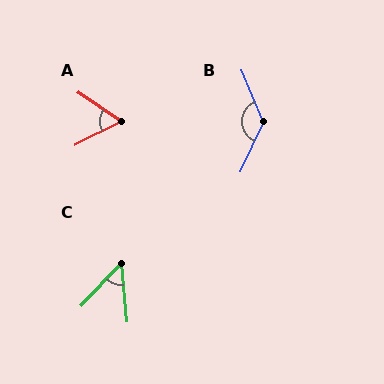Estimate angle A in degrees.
Approximately 62 degrees.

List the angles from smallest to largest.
C (49°), A (62°), B (132°).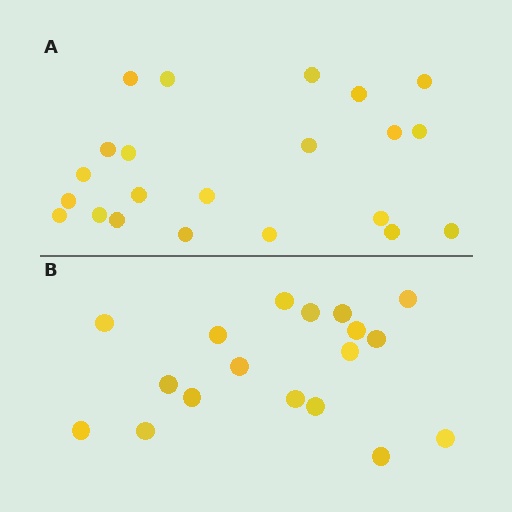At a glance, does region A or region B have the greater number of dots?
Region A (the top region) has more dots.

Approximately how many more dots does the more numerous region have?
Region A has about 4 more dots than region B.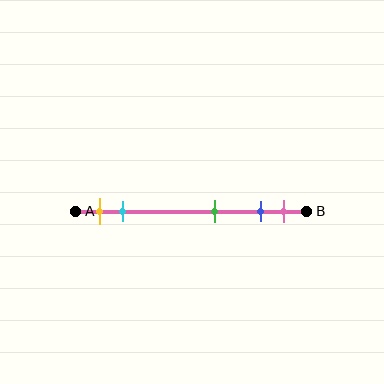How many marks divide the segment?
There are 5 marks dividing the segment.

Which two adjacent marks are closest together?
The blue and pink marks are the closest adjacent pair.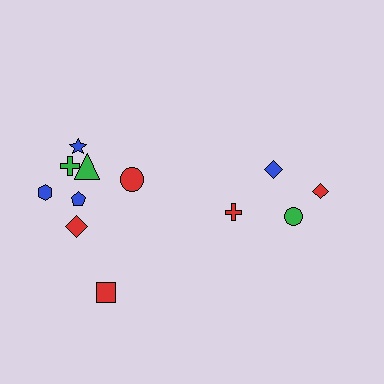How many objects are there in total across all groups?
There are 12 objects.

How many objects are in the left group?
There are 8 objects.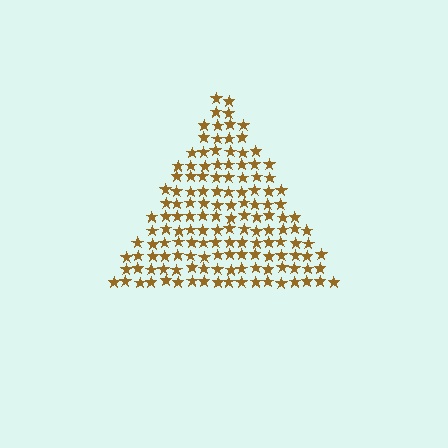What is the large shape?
The large shape is a triangle.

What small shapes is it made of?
It is made of small stars.